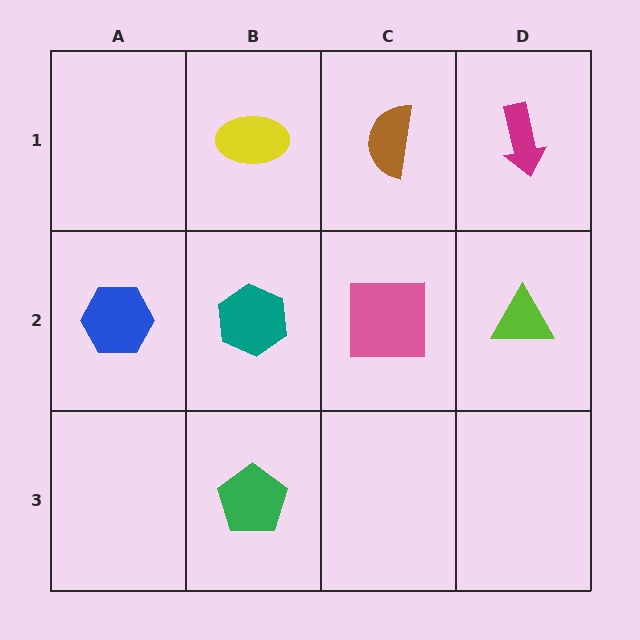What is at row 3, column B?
A green pentagon.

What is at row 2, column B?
A teal hexagon.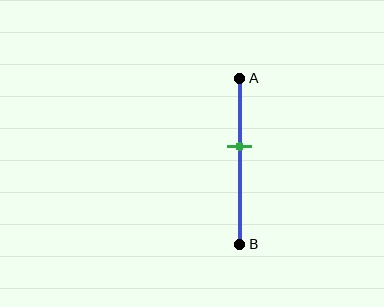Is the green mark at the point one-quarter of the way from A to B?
No, the mark is at about 40% from A, not at the 25% one-quarter point.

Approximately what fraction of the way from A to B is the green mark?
The green mark is approximately 40% of the way from A to B.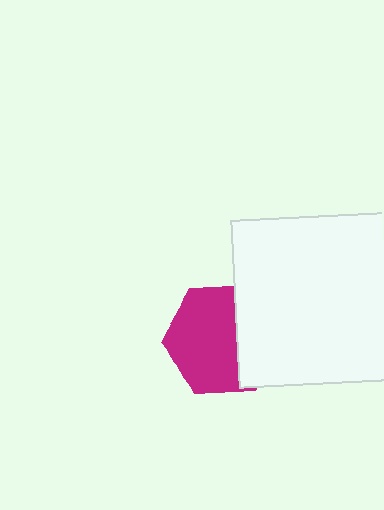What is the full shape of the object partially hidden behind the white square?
The partially hidden object is a magenta hexagon.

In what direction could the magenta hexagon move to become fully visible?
The magenta hexagon could move left. That would shift it out from behind the white square entirely.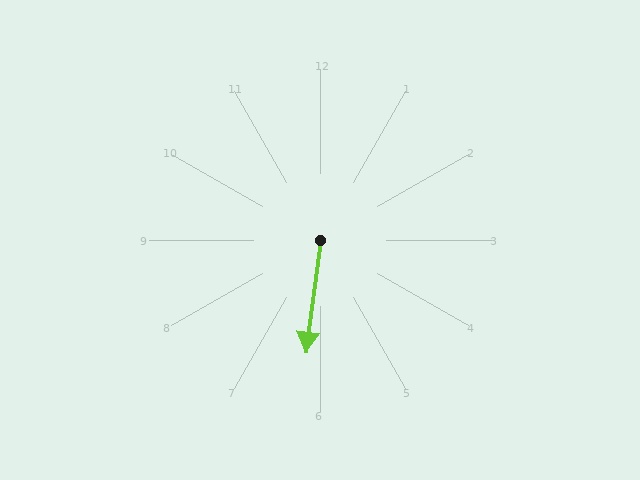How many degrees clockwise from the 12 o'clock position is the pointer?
Approximately 187 degrees.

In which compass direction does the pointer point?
South.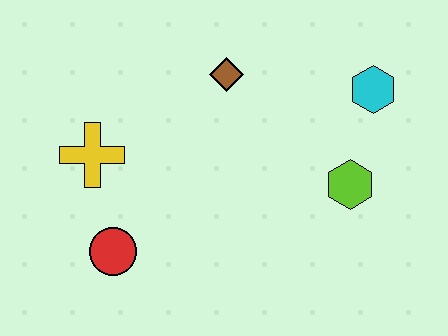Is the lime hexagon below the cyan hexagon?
Yes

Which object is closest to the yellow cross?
The red circle is closest to the yellow cross.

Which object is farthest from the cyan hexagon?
The red circle is farthest from the cyan hexagon.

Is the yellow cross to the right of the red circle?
No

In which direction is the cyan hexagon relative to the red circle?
The cyan hexagon is to the right of the red circle.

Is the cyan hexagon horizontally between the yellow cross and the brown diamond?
No